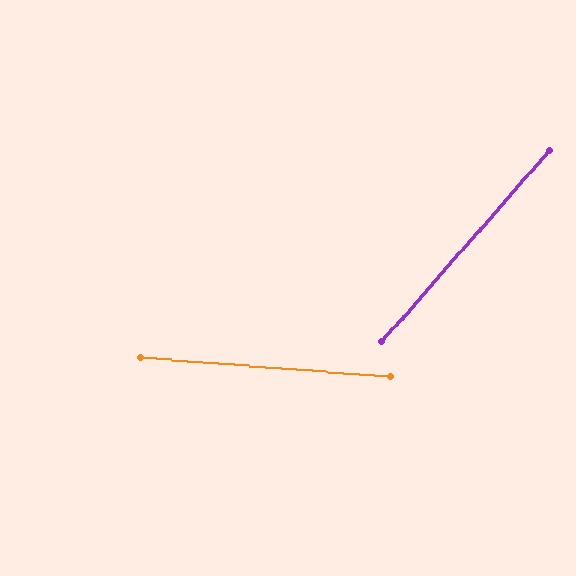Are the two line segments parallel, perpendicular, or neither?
Neither parallel nor perpendicular — they differ by about 53°.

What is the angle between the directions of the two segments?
Approximately 53 degrees.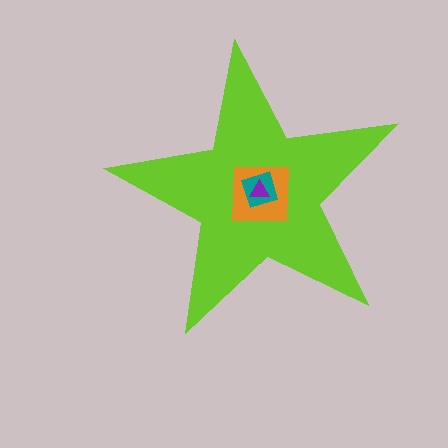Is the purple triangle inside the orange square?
Yes.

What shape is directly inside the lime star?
The orange square.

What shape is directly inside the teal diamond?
The purple triangle.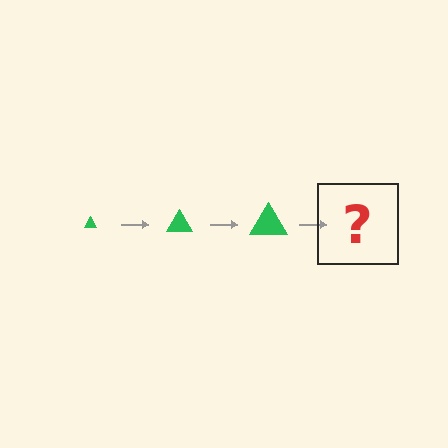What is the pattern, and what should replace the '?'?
The pattern is that the triangle gets progressively larger each step. The '?' should be a green triangle, larger than the previous one.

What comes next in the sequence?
The next element should be a green triangle, larger than the previous one.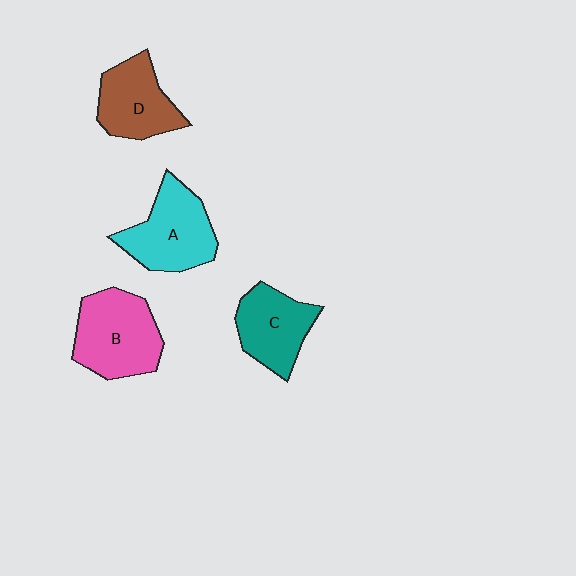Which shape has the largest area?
Shape B (pink).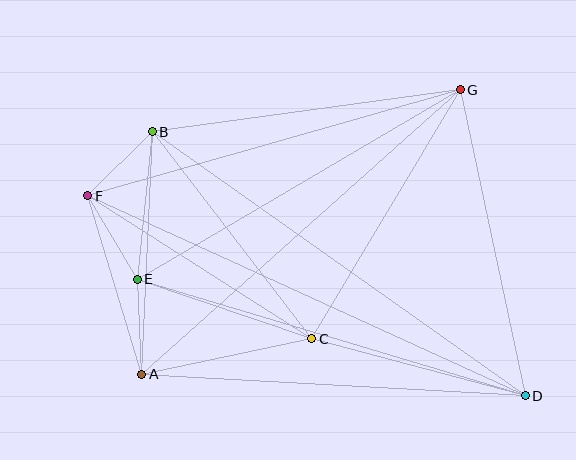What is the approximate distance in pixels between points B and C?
The distance between B and C is approximately 261 pixels.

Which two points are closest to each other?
Points B and F are closest to each other.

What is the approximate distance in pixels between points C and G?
The distance between C and G is approximately 290 pixels.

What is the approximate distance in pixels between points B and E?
The distance between B and E is approximately 148 pixels.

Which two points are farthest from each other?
Points D and F are farthest from each other.